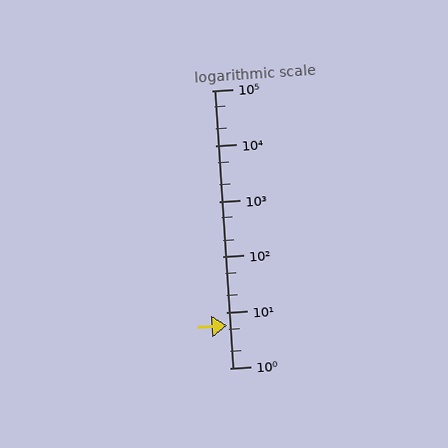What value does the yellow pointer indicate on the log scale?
The pointer indicates approximately 5.8.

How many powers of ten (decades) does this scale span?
The scale spans 5 decades, from 1 to 100000.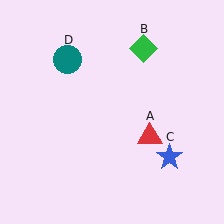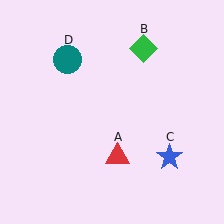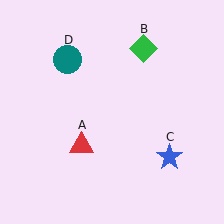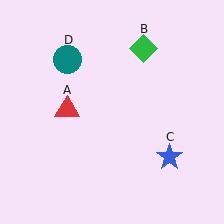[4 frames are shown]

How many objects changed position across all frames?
1 object changed position: red triangle (object A).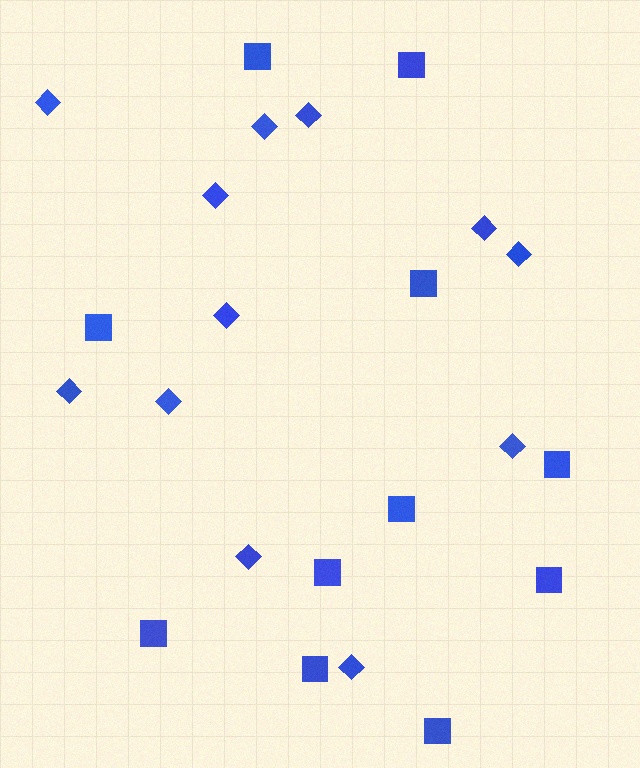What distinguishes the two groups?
There are 2 groups: one group of diamonds (12) and one group of squares (11).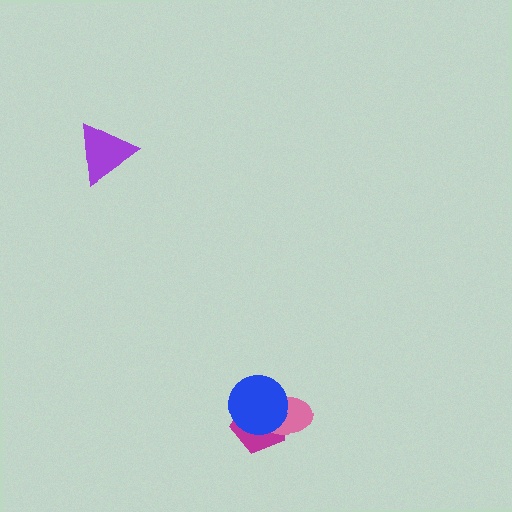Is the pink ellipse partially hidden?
Yes, it is partially covered by another shape.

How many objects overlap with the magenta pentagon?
2 objects overlap with the magenta pentagon.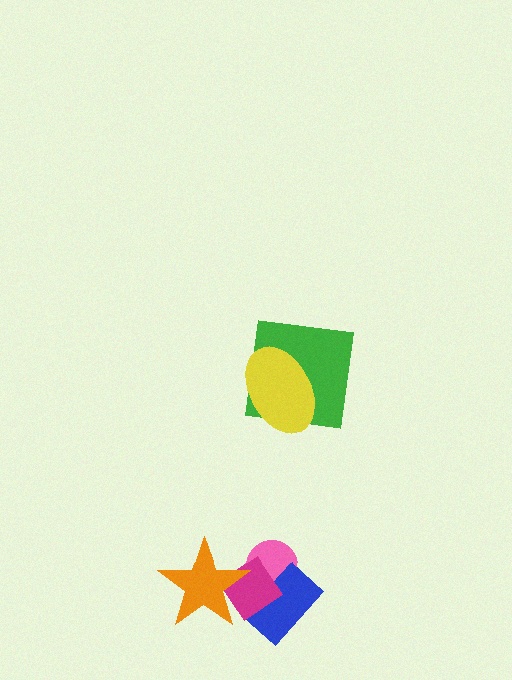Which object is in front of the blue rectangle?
The magenta diamond is in front of the blue rectangle.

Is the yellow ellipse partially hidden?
No, no other shape covers it.